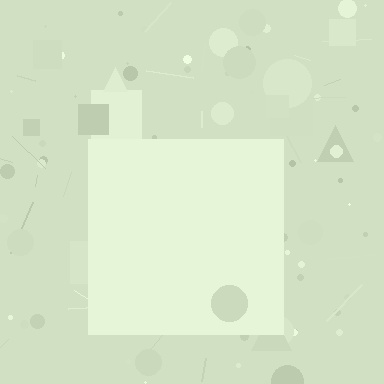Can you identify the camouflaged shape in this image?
The camouflaged shape is a square.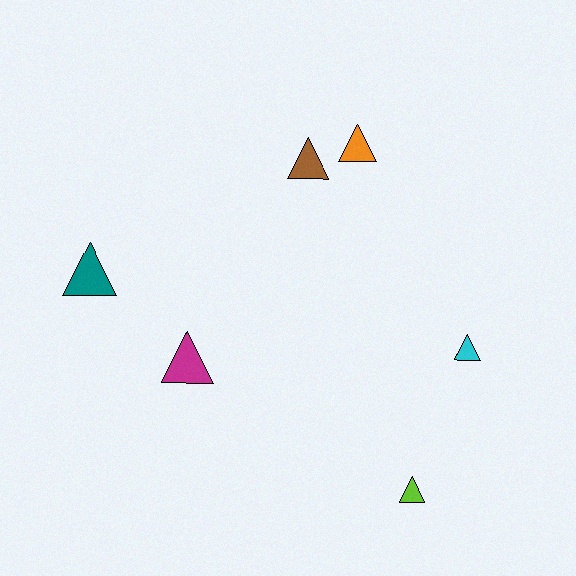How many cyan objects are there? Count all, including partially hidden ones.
There is 1 cyan object.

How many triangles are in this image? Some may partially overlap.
There are 6 triangles.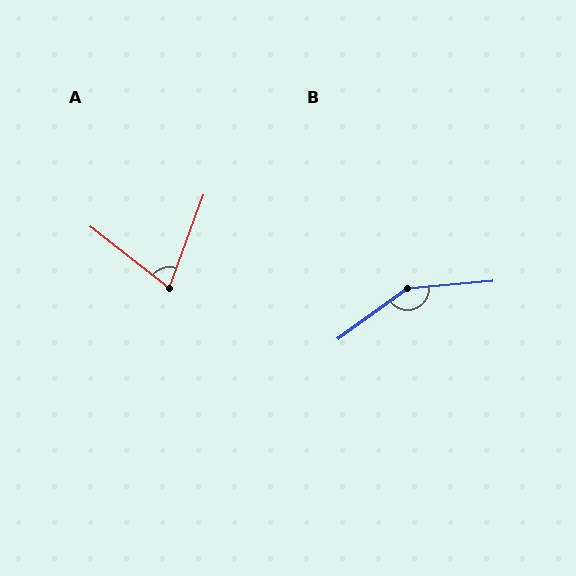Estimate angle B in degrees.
Approximately 149 degrees.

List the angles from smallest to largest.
A (73°), B (149°).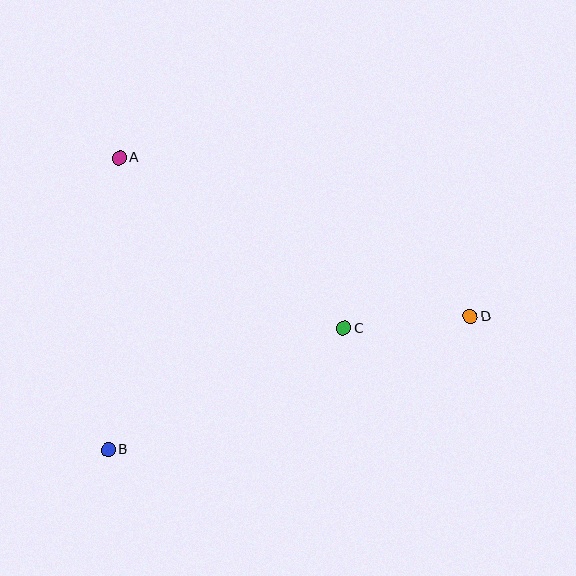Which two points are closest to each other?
Points C and D are closest to each other.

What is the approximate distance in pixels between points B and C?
The distance between B and C is approximately 265 pixels.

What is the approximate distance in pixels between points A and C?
The distance between A and C is approximately 281 pixels.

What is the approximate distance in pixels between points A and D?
The distance between A and D is approximately 385 pixels.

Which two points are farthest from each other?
Points B and D are farthest from each other.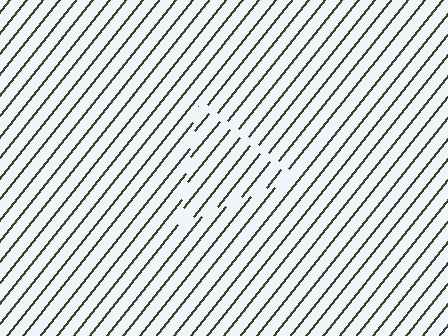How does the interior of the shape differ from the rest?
The interior of the shape contains the same grating, shifted by half a period — the contour is defined by the phase discontinuity where line-ends from the inner and outer gratings abut.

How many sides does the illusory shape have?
3 sides — the line-ends trace a triangle.